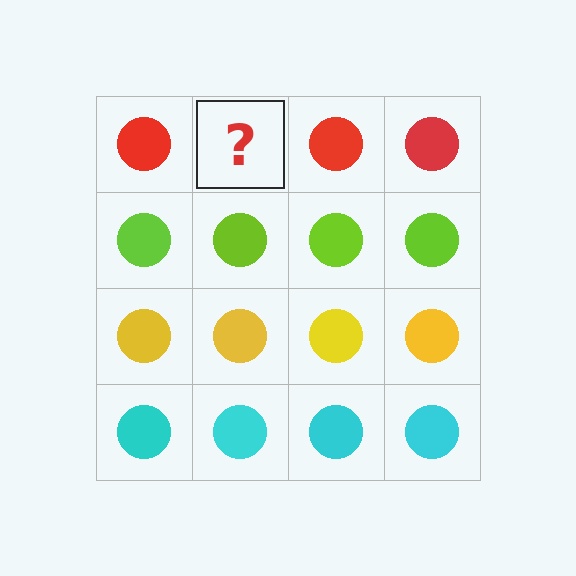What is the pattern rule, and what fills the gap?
The rule is that each row has a consistent color. The gap should be filled with a red circle.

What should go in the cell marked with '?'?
The missing cell should contain a red circle.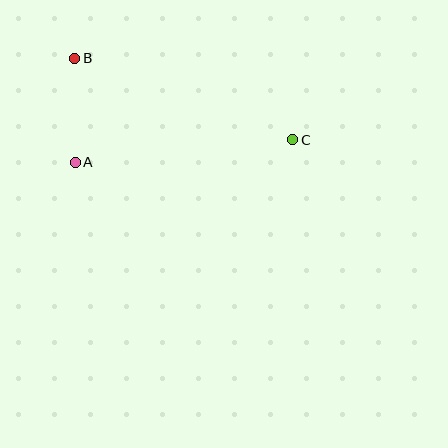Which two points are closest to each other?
Points A and B are closest to each other.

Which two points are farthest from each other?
Points B and C are farthest from each other.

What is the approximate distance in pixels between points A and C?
The distance between A and C is approximately 218 pixels.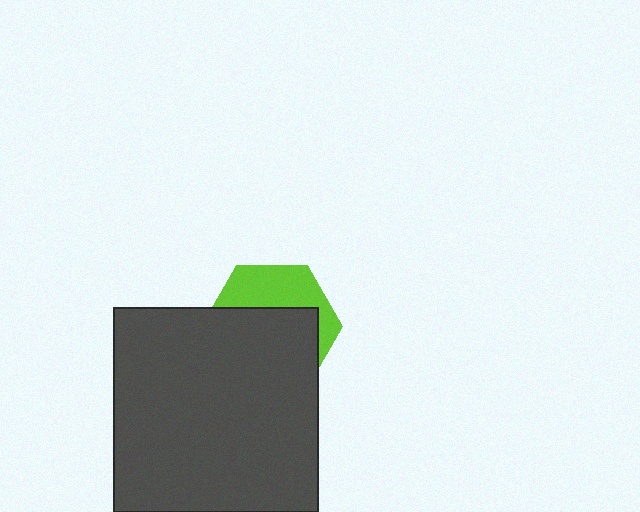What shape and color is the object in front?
The object in front is a dark gray square.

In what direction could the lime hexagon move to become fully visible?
The lime hexagon could move up. That would shift it out from behind the dark gray square entirely.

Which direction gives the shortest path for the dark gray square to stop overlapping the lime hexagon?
Moving down gives the shortest separation.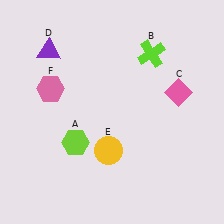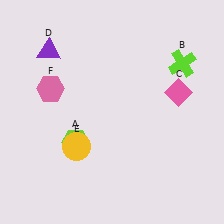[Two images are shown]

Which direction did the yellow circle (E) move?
The yellow circle (E) moved left.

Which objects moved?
The objects that moved are: the lime cross (B), the yellow circle (E).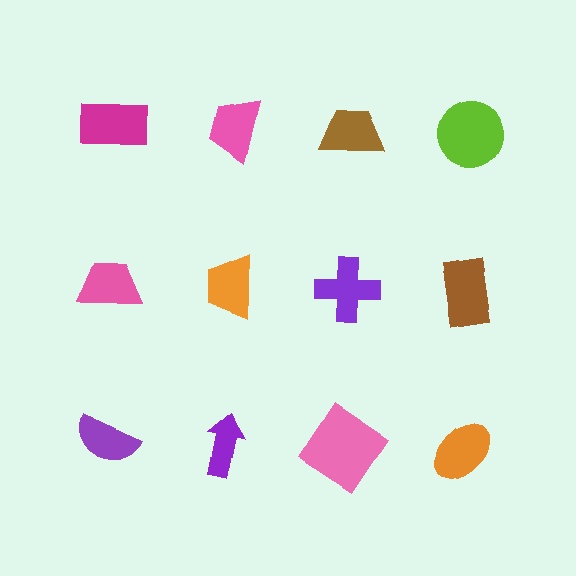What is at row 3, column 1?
A purple semicircle.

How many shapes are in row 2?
4 shapes.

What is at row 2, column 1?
A pink trapezoid.